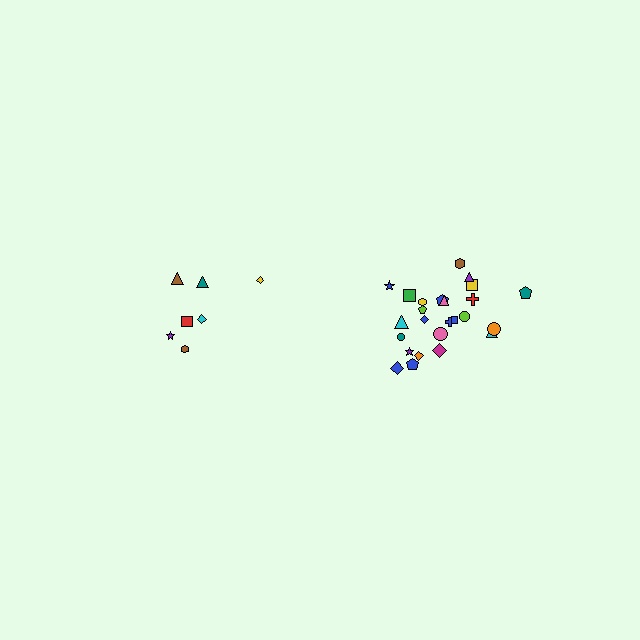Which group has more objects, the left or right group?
The right group.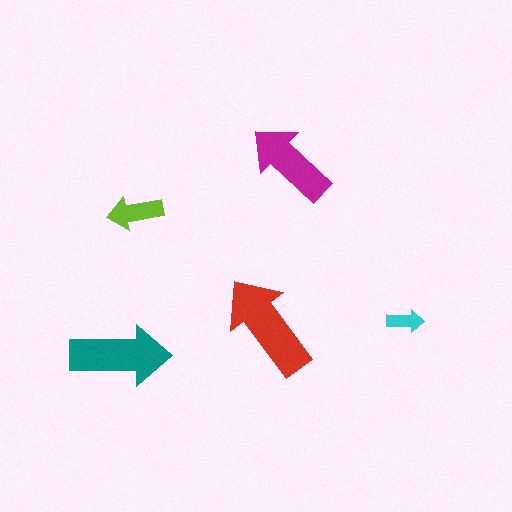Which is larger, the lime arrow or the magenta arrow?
The magenta one.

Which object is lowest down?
The teal arrow is bottommost.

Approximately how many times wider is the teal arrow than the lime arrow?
About 2 times wider.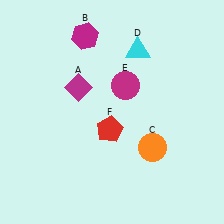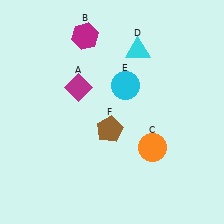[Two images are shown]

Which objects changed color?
E changed from magenta to cyan. F changed from red to brown.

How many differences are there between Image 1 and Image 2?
There are 2 differences between the two images.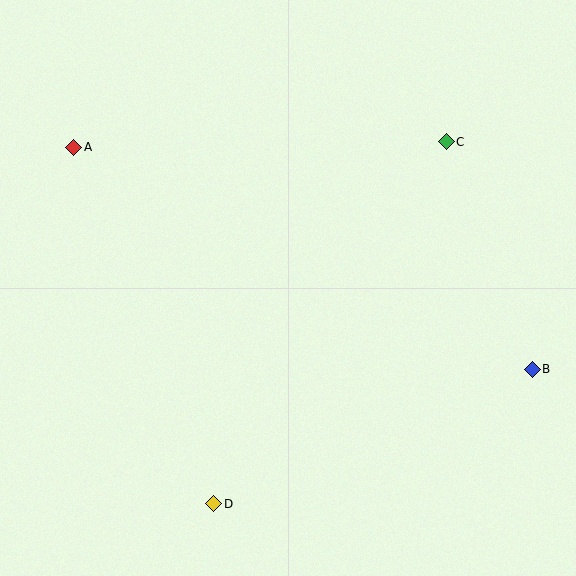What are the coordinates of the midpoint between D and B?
The midpoint between D and B is at (373, 436).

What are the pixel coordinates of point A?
Point A is at (74, 147).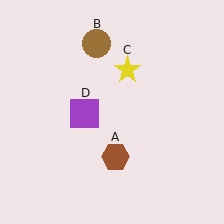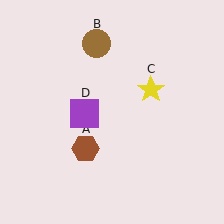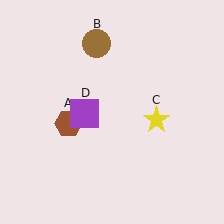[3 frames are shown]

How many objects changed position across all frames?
2 objects changed position: brown hexagon (object A), yellow star (object C).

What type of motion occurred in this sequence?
The brown hexagon (object A), yellow star (object C) rotated clockwise around the center of the scene.